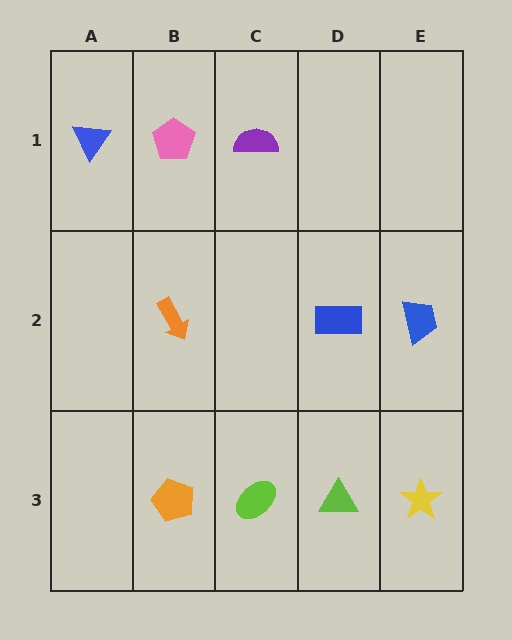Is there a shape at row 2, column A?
No, that cell is empty.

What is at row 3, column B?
An orange pentagon.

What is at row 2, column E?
A blue trapezoid.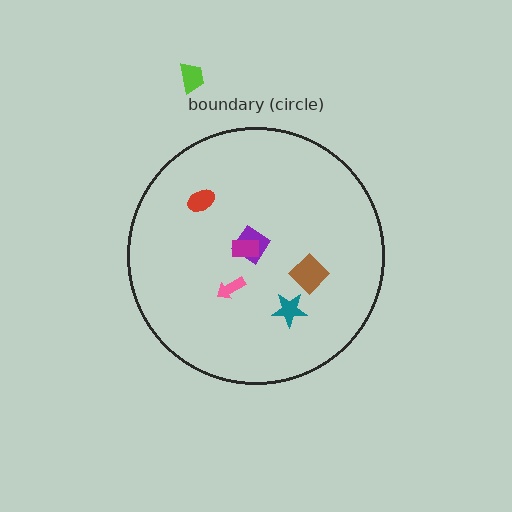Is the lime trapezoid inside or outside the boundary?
Outside.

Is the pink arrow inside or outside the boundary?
Inside.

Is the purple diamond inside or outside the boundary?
Inside.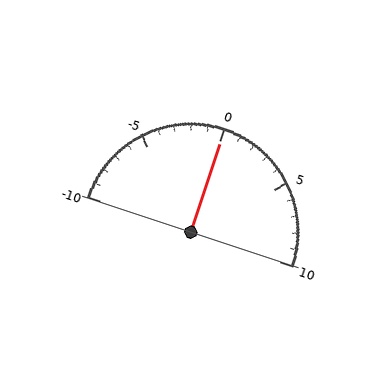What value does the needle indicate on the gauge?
The needle indicates approximately 0.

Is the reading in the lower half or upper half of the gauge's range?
The reading is in the upper half of the range (-10 to 10).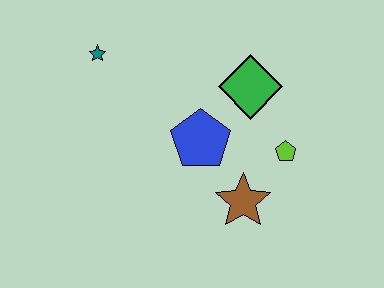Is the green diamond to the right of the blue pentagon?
Yes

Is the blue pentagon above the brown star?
Yes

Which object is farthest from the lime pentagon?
The teal star is farthest from the lime pentagon.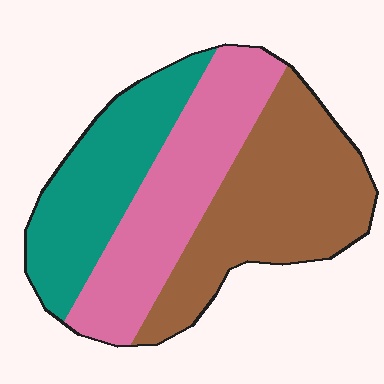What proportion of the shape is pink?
Pink takes up about one third (1/3) of the shape.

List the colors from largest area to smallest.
From largest to smallest: brown, pink, teal.